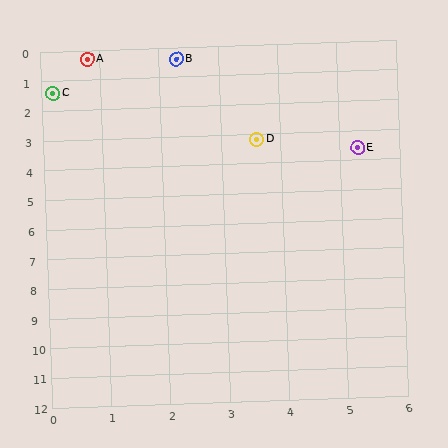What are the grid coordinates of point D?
Point D is at approximately (3.6, 3.2).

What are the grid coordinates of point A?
Point A is at approximately (0.8, 0.3).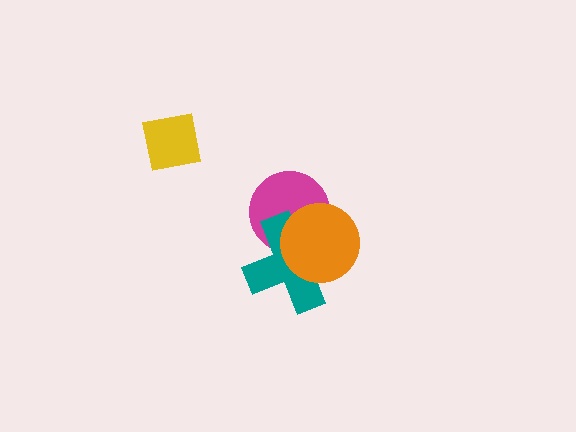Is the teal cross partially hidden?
Yes, it is partially covered by another shape.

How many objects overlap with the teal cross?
2 objects overlap with the teal cross.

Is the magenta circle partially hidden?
Yes, it is partially covered by another shape.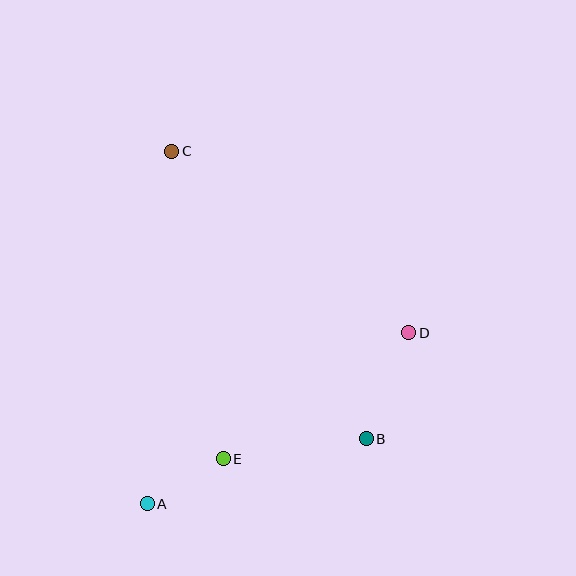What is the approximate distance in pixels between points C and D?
The distance between C and D is approximately 299 pixels.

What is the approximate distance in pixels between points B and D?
The distance between B and D is approximately 114 pixels.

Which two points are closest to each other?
Points A and E are closest to each other.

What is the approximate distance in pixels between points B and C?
The distance between B and C is approximately 347 pixels.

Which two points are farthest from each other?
Points A and C are farthest from each other.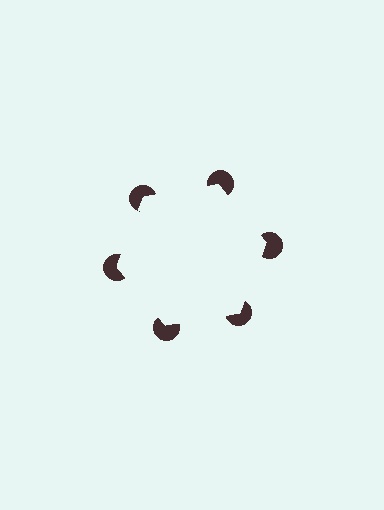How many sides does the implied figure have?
6 sides.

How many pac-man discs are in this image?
There are 6 — one at each vertex of the illusory hexagon.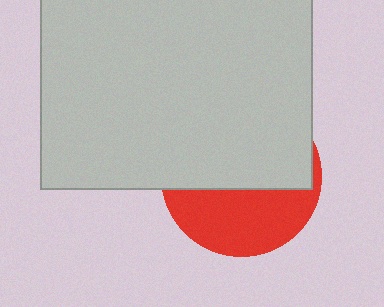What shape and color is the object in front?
The object in front is a light gray rectangle.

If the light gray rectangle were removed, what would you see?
You would see the complete red circle.